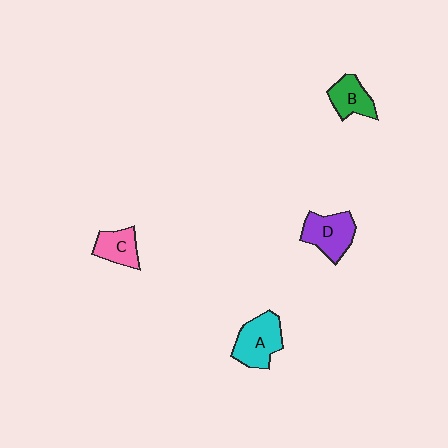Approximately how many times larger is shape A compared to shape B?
Approximately 1.4 times.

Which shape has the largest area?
Shape A (cyan).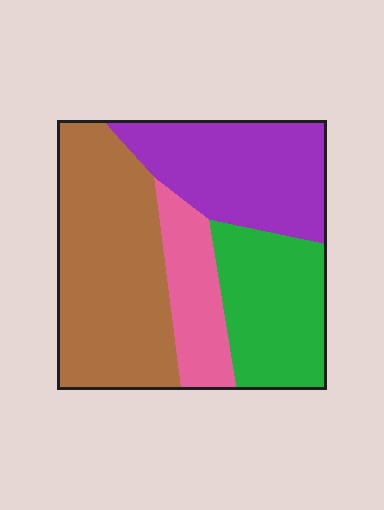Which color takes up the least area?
Pink, at roughly 15%.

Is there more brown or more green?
Brown.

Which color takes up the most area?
Brown, at roughly 40%.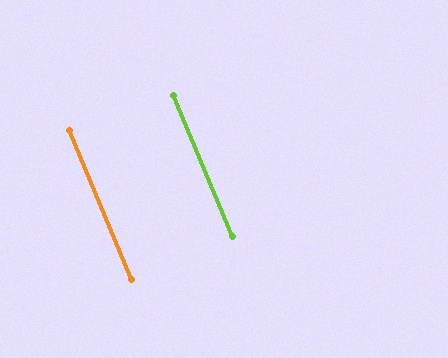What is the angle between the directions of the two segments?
Approximately 0 degrees.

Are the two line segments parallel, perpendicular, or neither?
Parallel — their directions differ by only 0.1°.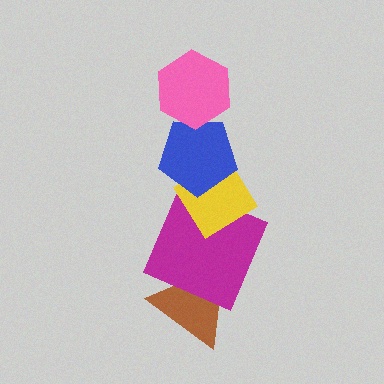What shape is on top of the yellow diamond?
The blue pentagon is on top of the yellow diamond.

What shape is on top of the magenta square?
The yellow diamond is on top of the magenta square.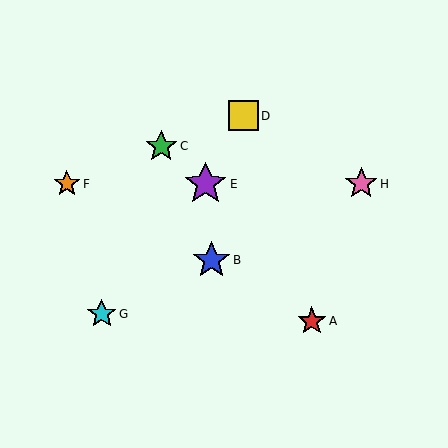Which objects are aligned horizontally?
Objects E, F, H are aligned horizontally.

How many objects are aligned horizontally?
3 objects (E, F, H) are aligned horizontally.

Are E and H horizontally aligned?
Yes, both are at y≈184.